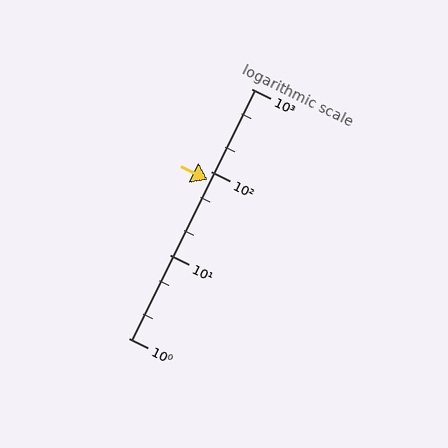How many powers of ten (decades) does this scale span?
The scale spans 3 decades, from 1 to 1000.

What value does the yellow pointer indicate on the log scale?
The pointer indicates approximately 80.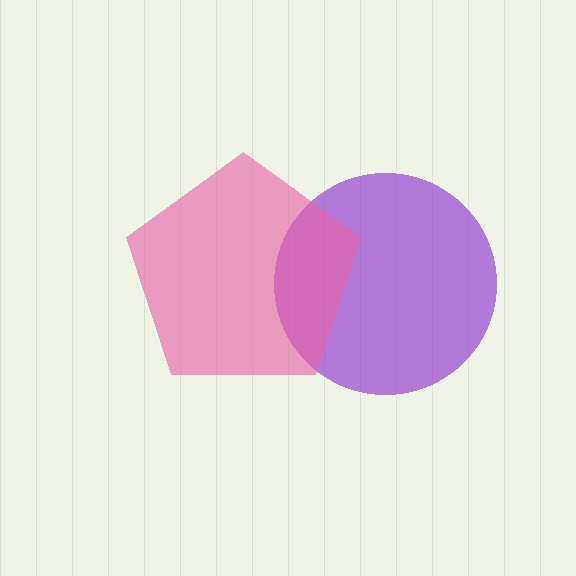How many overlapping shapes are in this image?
There are 2 overlapping shapes in the image.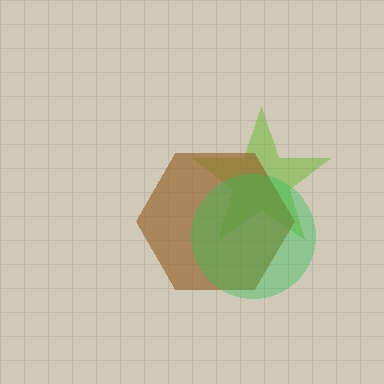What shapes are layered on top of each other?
The layered shapes are: a lime star, a brown hexagon, a green circle.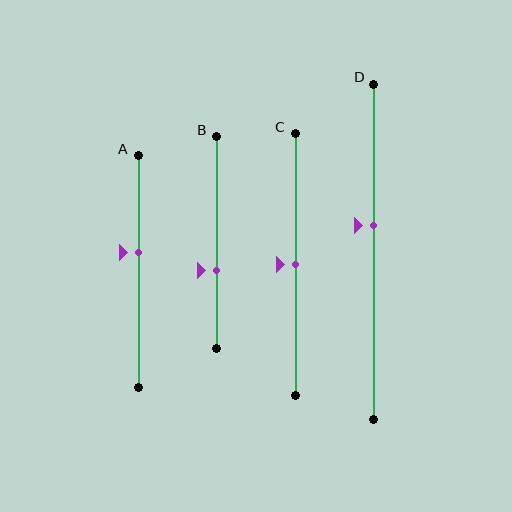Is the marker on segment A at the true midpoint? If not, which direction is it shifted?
No, the marker on segment A is shifted upward by about 8% of the segment length.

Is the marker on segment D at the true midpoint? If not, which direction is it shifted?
No, the marker on segment D is shifted upward by about 8% of the segment length.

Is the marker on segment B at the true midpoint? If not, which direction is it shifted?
No, the marker on segment B is shifted downward by about 13% of the segment length.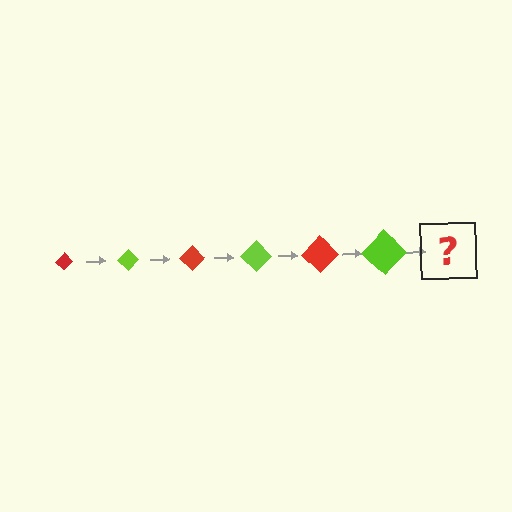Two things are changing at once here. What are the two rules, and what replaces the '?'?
The two rules are that the diamond grows larger each step and the color cycles through red and lime. The '?' should be a red diamond, larger than the previous one.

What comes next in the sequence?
The next element should be a red diamond, larger than the previous one.